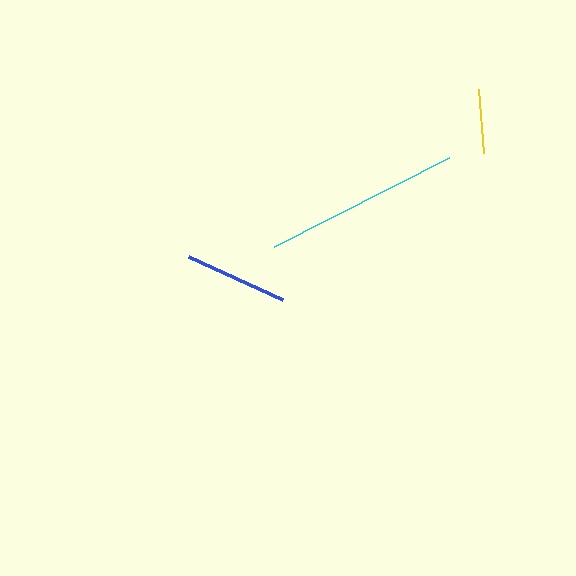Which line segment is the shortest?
The yellow line is the shortest at approximately 64 pixels.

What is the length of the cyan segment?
The cyan segment is approximately 197 pixels long.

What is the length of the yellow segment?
The yellow segment is approximately 64 pixels long.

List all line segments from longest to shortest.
From longest to shortest: cyan, blue, yellow.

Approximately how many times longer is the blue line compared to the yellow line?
The blue line is approximately 1.6 times the length of the yellow line.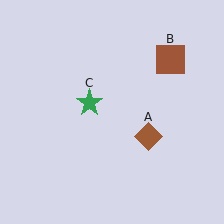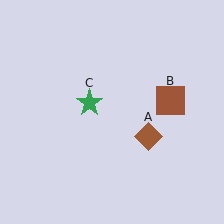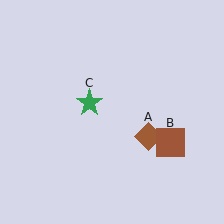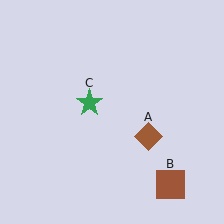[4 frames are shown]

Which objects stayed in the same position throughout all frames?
Brown diamond (object A) and green star (object C) remained stationary.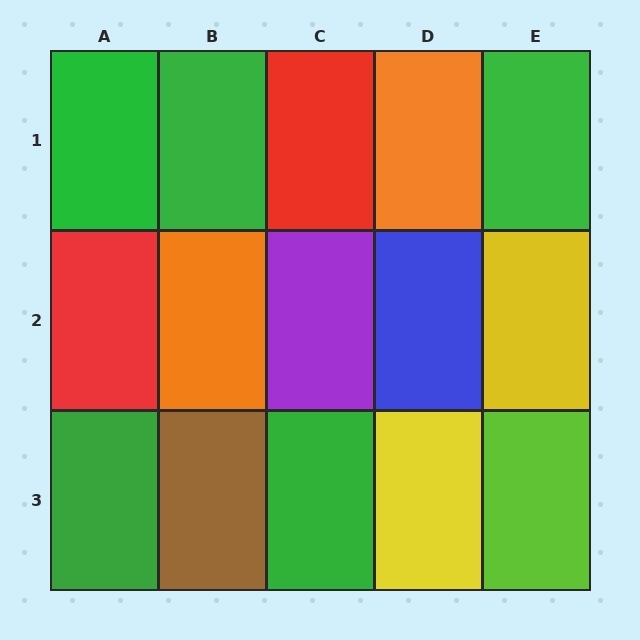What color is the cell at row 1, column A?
Green.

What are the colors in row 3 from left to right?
Green, brown, green, yellow, lime.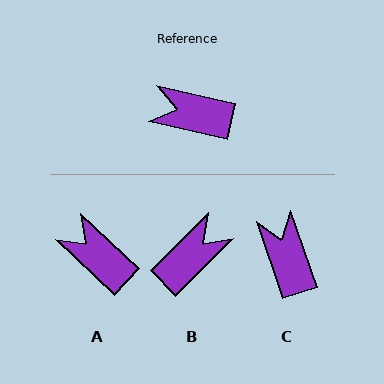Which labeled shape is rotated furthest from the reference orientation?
B, about 123 degrees away.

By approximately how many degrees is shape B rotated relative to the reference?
Approximately 123 degrees clockwise.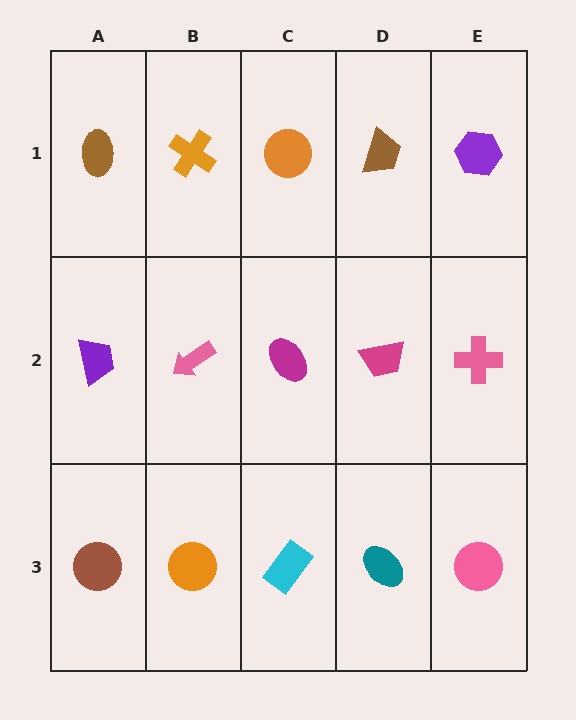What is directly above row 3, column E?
A pink cross.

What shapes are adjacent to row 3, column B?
A pink arrow (row 2, column B), a brown circle (row 3, column A), a cyan rectangle (row 3, column C).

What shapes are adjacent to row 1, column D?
A magenta trapezoid (row 2, column D), an orange circle (row 1, column C), a purple hexagon (row 1, column E).